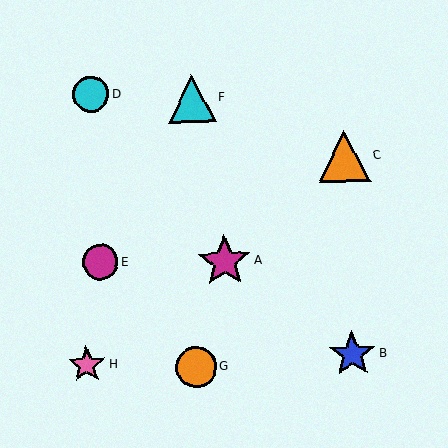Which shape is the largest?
The magenta star (labeled A) is the largest.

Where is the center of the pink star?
The center of the pink star is at (87, 365).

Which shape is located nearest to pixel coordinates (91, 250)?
The magenta circle (labeled E) at (100, 262) is nearest to that location.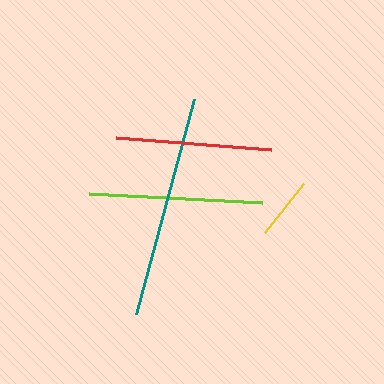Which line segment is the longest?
The teal line is the longest at approximately 223 pixels.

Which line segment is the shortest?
The yellow line is the shortest at approximately 62 pixels.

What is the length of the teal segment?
The teal segment is approximately 223 pixels long.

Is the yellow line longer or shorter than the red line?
The red line is longer than the yellow line.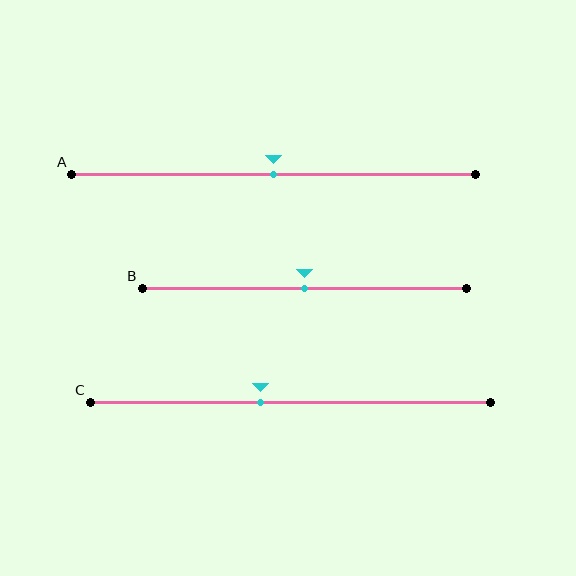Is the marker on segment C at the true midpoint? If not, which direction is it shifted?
No, the marker on segment C is shifted to the left by about 8% of the segment length.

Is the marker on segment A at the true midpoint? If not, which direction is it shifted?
Yes, the marker on segment A is at the true midpoint.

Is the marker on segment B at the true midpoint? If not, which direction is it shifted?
Yes, the marker on segment B is at the true midpoint.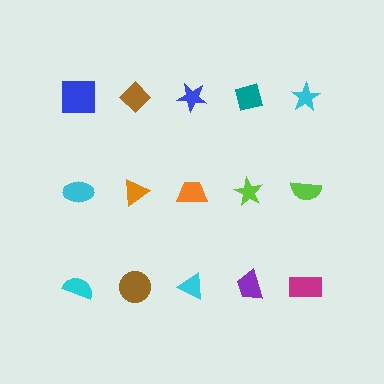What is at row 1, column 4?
A teal square.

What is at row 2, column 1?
A cyan ellipse.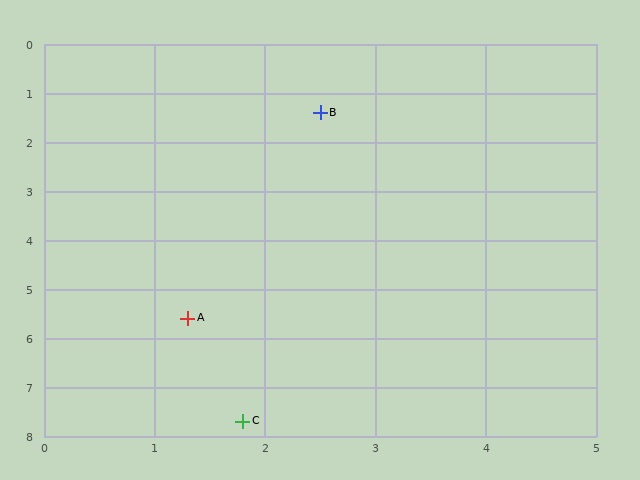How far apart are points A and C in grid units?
Points A and C are about 2.2 grid units apart.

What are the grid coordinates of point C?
Point C is at approximately (1.8, 7.7).